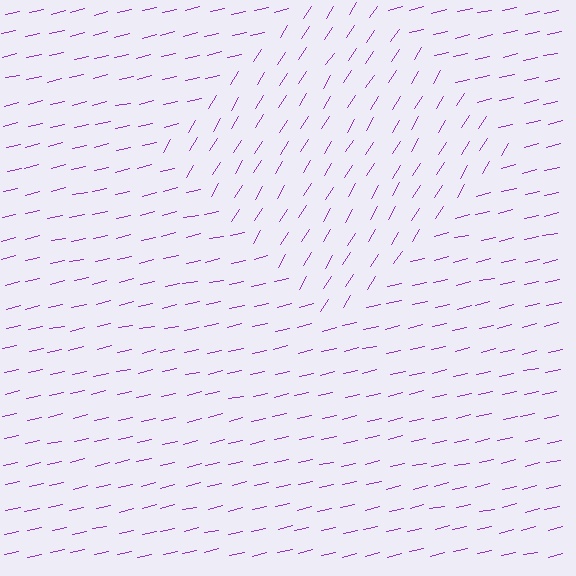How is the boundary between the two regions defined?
The boundary is defined purely by a change in line orientation (approximately 45 degrees difference). All lines are the same color and thickness.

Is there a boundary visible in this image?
Yes, there is a texture boundary formed by a change in line orientation.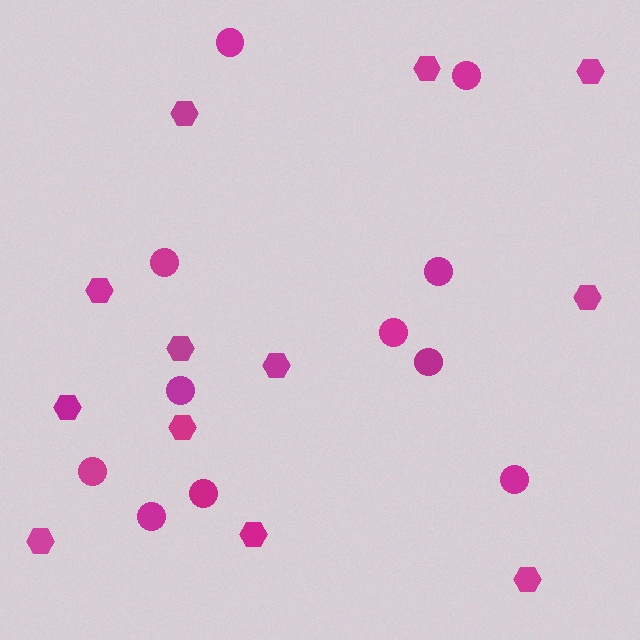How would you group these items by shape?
There are 2 groups: one group of circles (11) and one group of hexagons (12).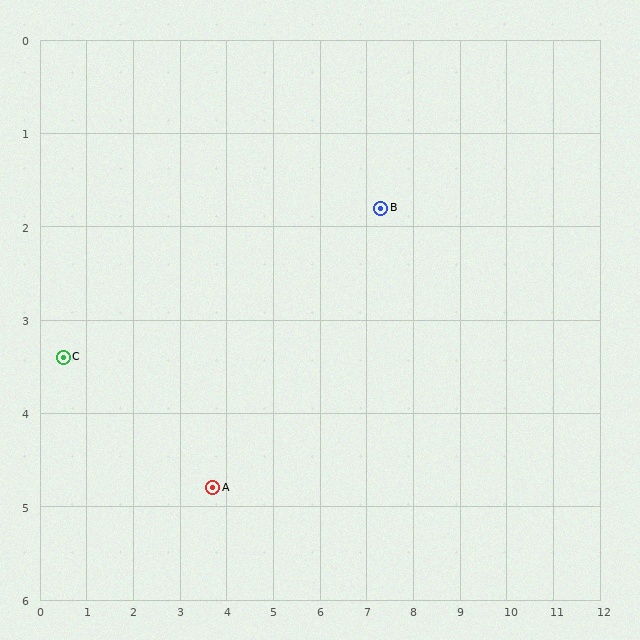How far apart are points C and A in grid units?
Points C and A are about 3.5 grid units apart.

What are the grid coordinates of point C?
Point C is at approximately (0.5, 3.4).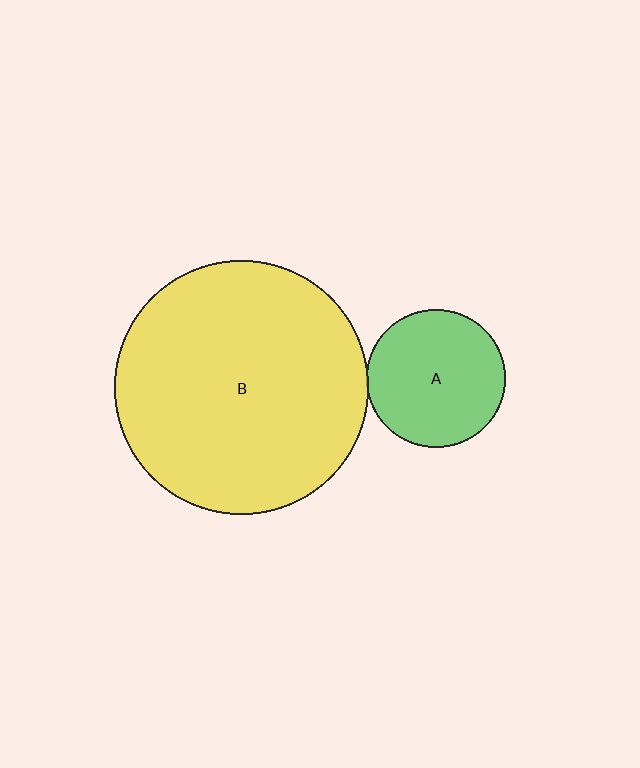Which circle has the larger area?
Circle B (yellow).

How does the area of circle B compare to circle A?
Approximately 3.4 times.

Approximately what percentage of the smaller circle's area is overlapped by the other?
Approximately 5%.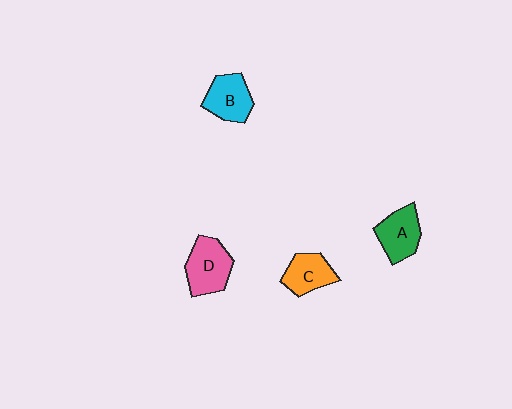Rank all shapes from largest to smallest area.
From largest to smallest: D (pink), A (green), B (cyan), C (orange).